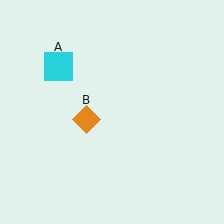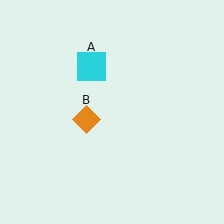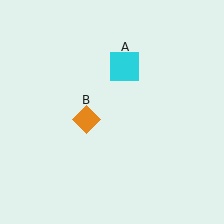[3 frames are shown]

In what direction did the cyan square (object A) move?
The cyan square (object A) moved right.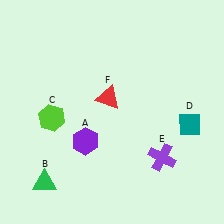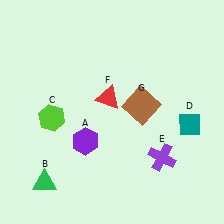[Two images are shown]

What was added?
A brown square (G) was added in Image 2.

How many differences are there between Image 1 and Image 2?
There is 1 difference between the two images.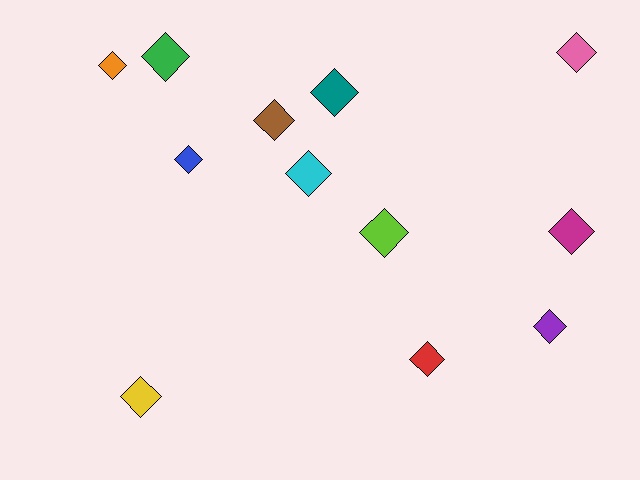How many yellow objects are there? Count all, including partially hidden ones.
There is 1 yellow object.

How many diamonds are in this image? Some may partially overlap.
There are 12 diamonds.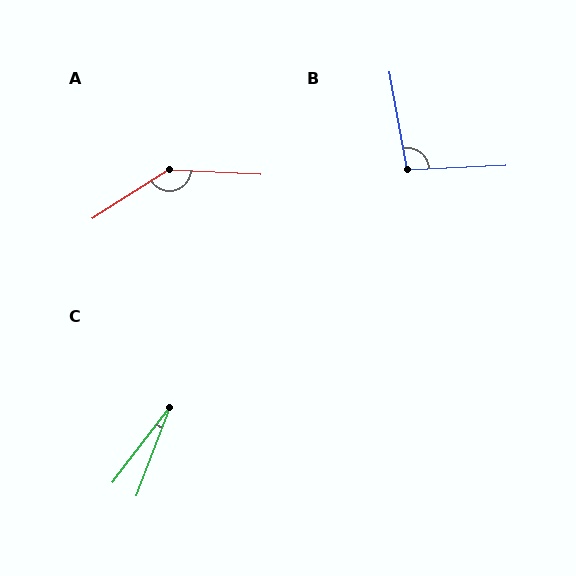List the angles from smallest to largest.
C (17°), B (98°), A (145°).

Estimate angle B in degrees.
Approximately 98 degrees.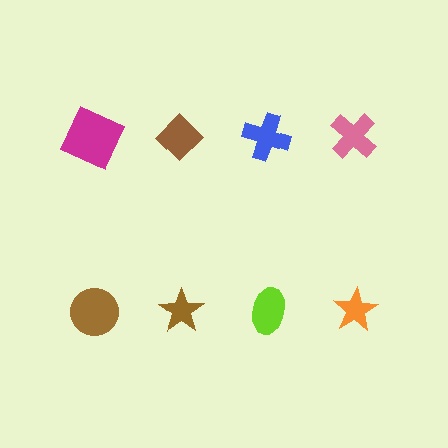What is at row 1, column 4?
A pink cross.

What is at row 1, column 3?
A blue cross.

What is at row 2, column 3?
A lime ellipse.